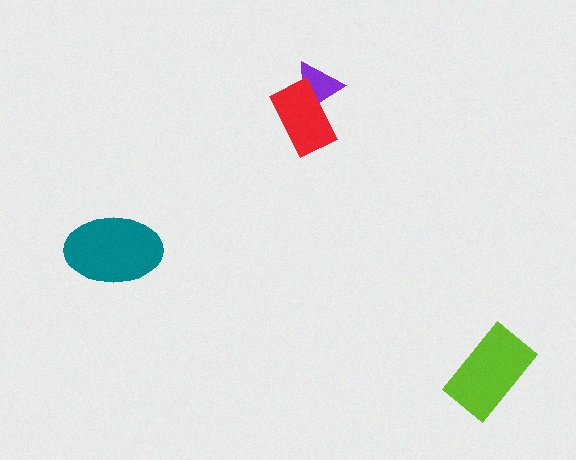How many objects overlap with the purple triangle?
1 object overlaps with the purple triangle.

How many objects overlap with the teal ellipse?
0 objects overlap with the teal ellipse.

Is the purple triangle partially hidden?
Yes, it is partially covered by another shape.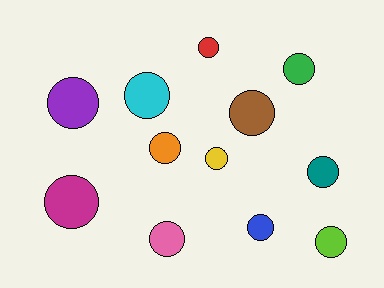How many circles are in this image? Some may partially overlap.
There are 12 circles.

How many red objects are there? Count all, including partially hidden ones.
There is 1 red object.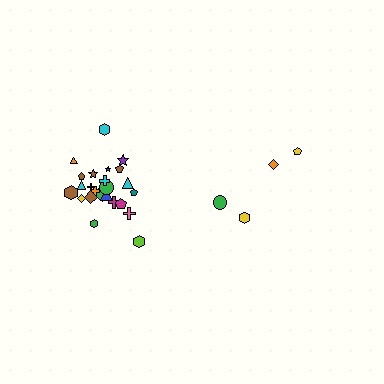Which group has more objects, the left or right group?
The left group.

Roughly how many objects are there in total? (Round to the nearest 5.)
Roughly 30 objects in total.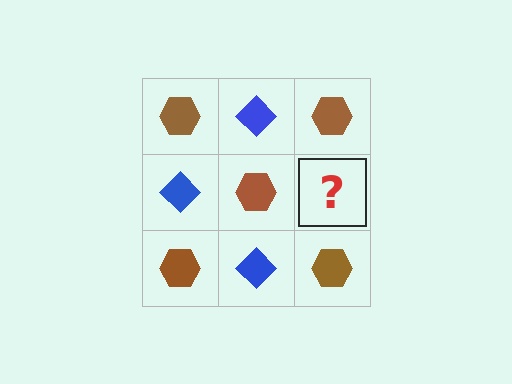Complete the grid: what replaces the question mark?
The question mark should be replaced with a blue diamond.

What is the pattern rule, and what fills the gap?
The rule is that it alternates brown hexagon and blue diamond in a checkerboard pattern. The gap should be filled with a blue diamond.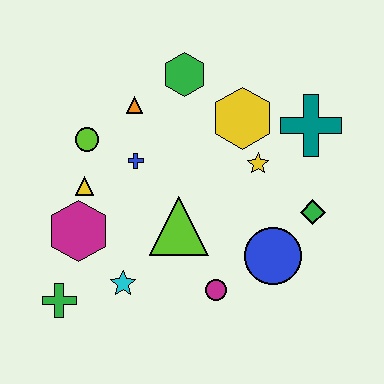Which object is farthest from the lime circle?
The green diamond is farthest from the lime circle.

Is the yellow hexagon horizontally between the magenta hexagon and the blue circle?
Yes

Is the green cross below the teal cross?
Yes